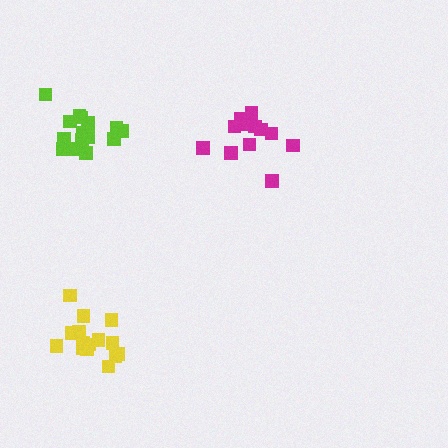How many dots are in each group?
Group 1: 15 dots, Group 2: 12 dots, Group 3: 15 dots (42 total).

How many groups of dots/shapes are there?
There are 3 groups.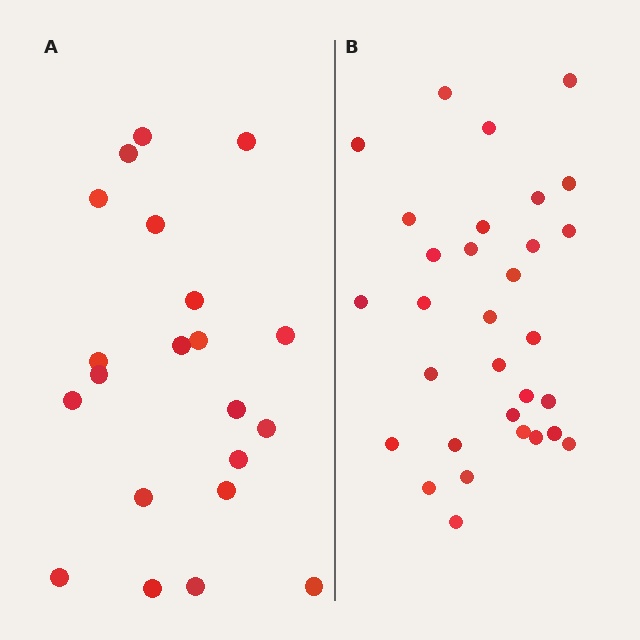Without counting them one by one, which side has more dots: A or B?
Region B (the right region) has more dots.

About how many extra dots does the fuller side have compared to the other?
Region B has roughly 10 or so more dots than region A.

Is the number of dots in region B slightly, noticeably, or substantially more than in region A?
Region B has substantially more. The ratio is roughly 1.5 to 1.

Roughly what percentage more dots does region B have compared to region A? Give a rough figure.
About 50% more.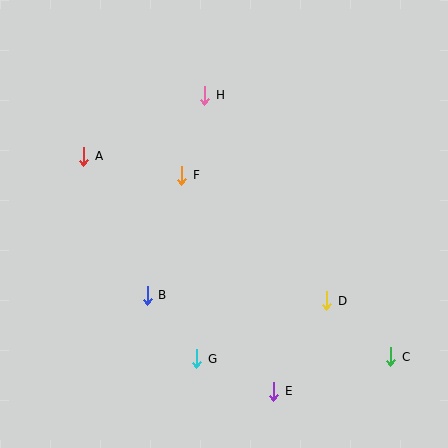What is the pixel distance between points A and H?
The distance between A and H is 136 pixels.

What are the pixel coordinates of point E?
Point E is at (274, 391).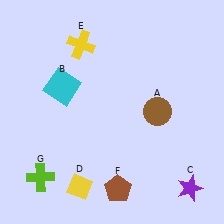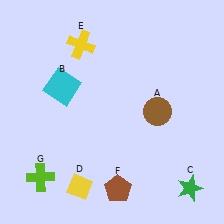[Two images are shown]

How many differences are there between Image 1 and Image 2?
There is 1 difference between the two images.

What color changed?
The star (C) changed from purple in Image 1 to green in Image 2.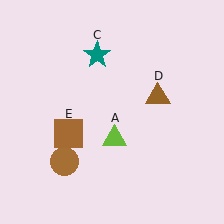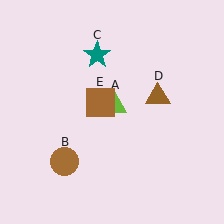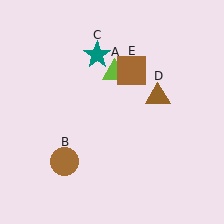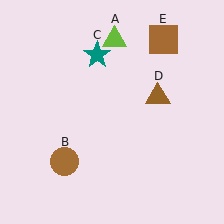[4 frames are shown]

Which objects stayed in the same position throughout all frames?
Brown circle (object B) and teal star (object C) and brown triangle (object D) remained stationary.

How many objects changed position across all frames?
2 objects changed position: lime triangle (object A), brown square (object E).